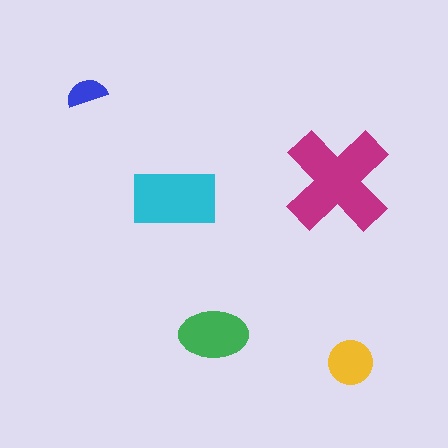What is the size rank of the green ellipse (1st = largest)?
3rd.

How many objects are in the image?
There are 5 objects in the image.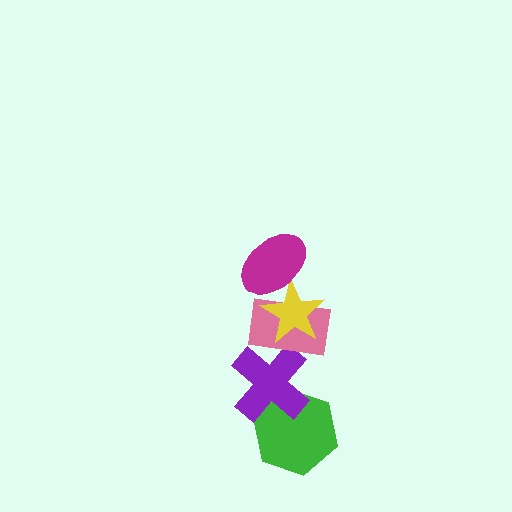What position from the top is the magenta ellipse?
The magenta ellipse is 1st from the top.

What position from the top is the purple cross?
The purple cross is 4th from the top.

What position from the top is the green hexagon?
The green hexagon is 5th from the top.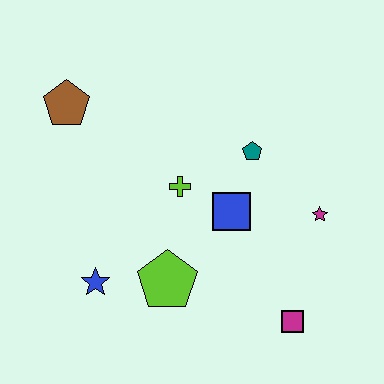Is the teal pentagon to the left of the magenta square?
Yes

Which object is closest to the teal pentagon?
The blue square is closest to the teal pentagon.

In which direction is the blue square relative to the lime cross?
The blue square is to the right of the lime cross.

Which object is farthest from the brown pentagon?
The magenta square is farthest from the brown pentagon.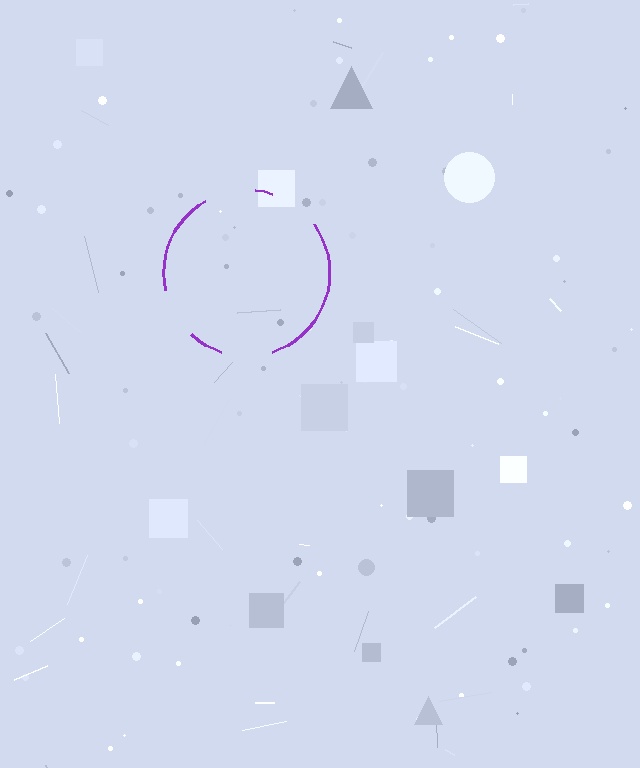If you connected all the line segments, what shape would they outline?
They would outline a circle.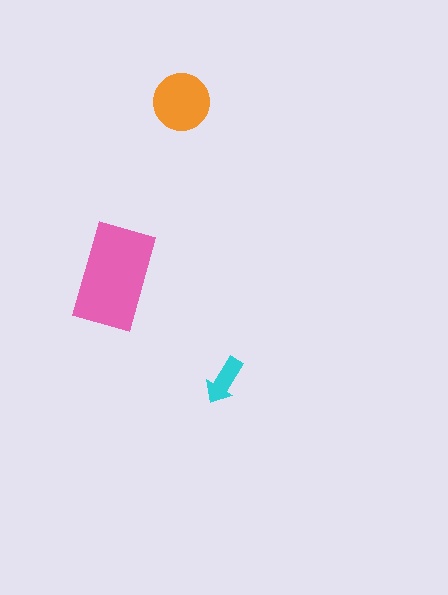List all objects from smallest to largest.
The cyan arrow, the orange circle, the pink rectangle.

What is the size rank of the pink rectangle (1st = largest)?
1st.